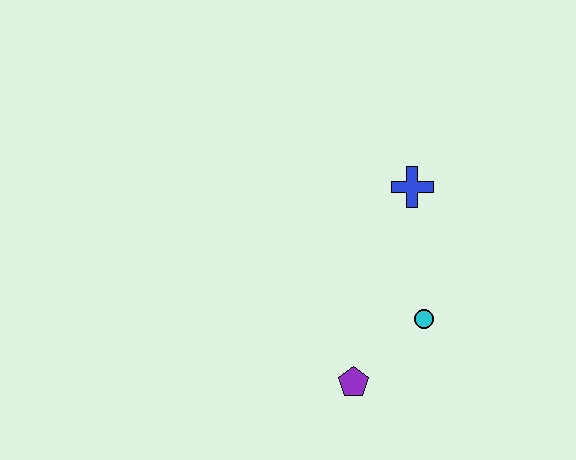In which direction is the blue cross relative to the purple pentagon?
The blue cross is above the purple pentagon.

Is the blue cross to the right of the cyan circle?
No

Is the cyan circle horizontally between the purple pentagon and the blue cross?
No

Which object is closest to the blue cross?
The cyan circle is closest to the blue cross.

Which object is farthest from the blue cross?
The purple pentagon is farthest from the blue cross.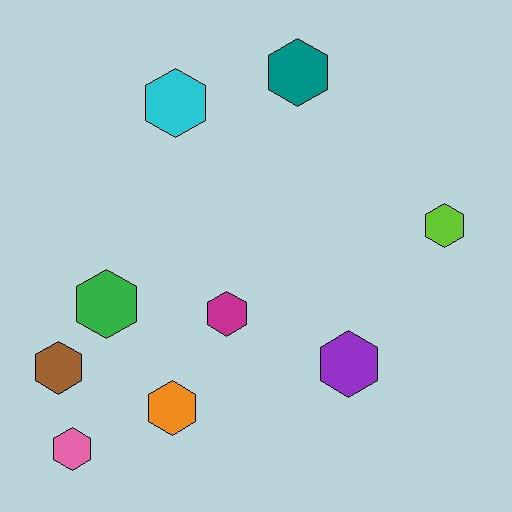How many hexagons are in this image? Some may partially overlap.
There are 9 hexagons.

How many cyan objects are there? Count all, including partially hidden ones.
There is 1 cyan object.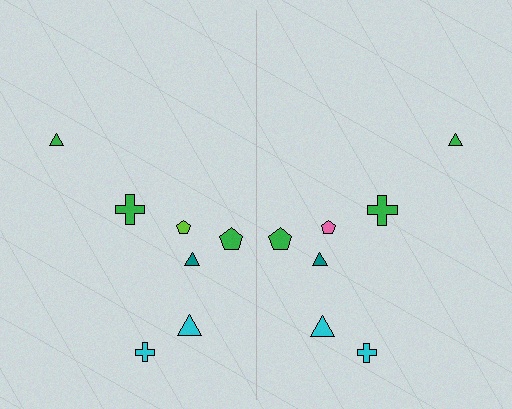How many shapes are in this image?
There are 14 shapes in this image.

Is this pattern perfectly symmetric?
No, the pattern is not perfectly symmetric. The pink pentagon on the right side breaks the symmetry — its mirror counterpart is lime.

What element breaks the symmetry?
The pink pentagon on the right side breaks the symmetry — its mirror counterpart is lime.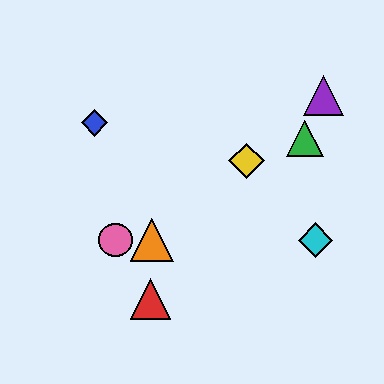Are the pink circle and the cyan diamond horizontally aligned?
Yes, both are at y≈240.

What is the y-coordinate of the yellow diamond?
The yellow diamond is at y≈161.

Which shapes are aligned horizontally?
The orange triangle, the cyan diamond, the pink circle are aligned horizontally.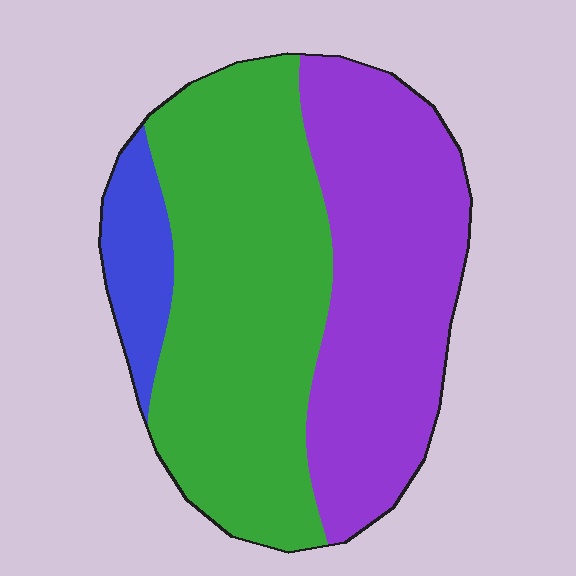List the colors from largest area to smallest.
From largest to smallest: green, purple, blue.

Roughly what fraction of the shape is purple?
Purple covers 41% of the shape.